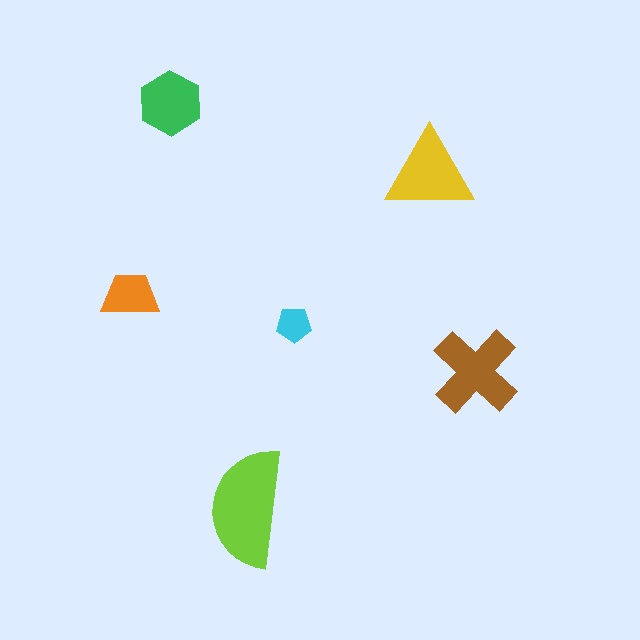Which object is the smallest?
The cyan pentagon.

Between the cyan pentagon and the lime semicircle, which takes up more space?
The lime semicircle.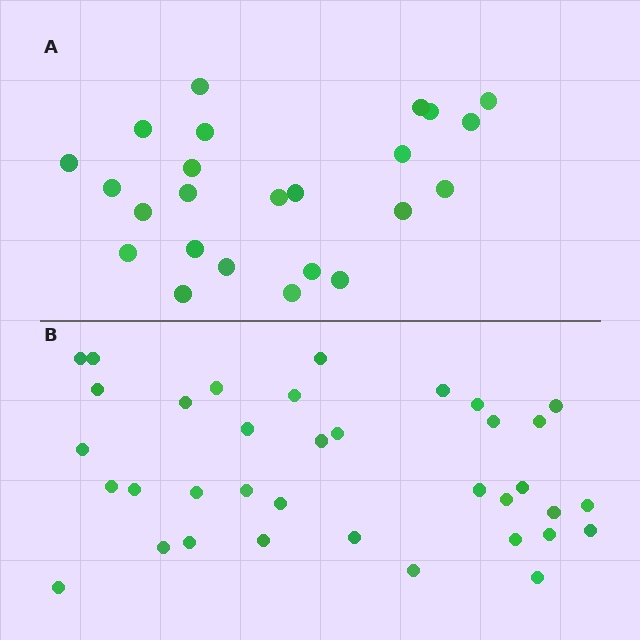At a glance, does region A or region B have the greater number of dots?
Region B (the bottom region) has more dots.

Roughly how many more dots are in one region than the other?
Region B has roughly 12 or so more dots than region A.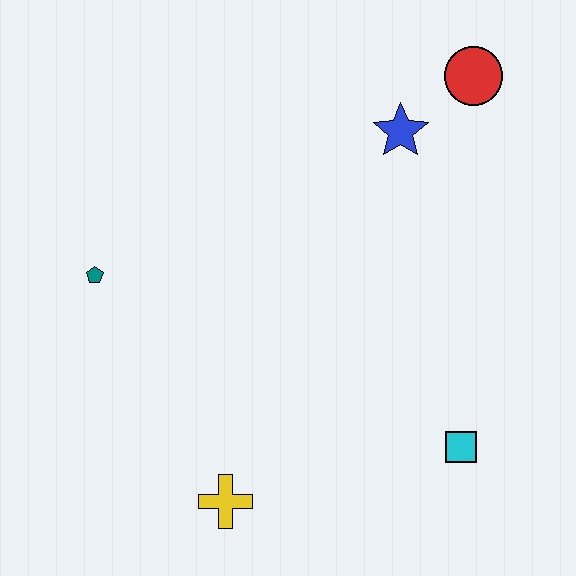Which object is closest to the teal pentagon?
The yellow cross is closest to the teal pentagon.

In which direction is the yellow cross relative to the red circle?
The yellow cross is below the red circle.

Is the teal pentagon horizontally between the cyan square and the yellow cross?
No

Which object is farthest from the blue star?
The yellow cross is farthest from the blue star.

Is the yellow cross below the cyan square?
Yes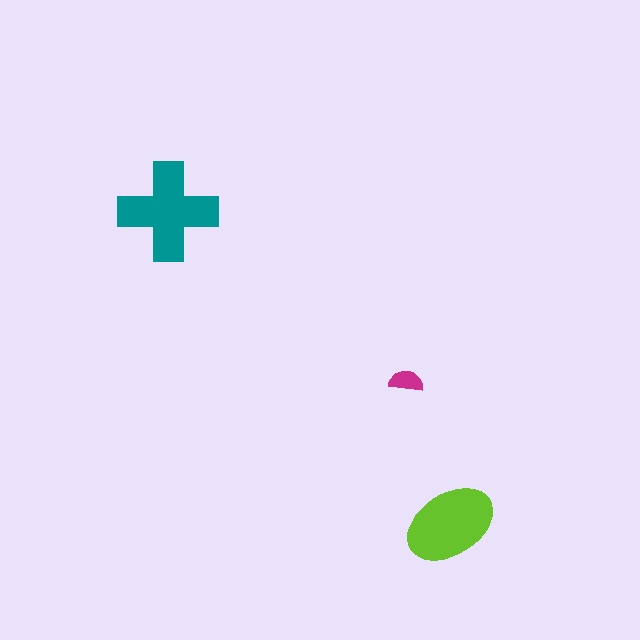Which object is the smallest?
The magenta semicircle.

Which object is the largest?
The teal cross.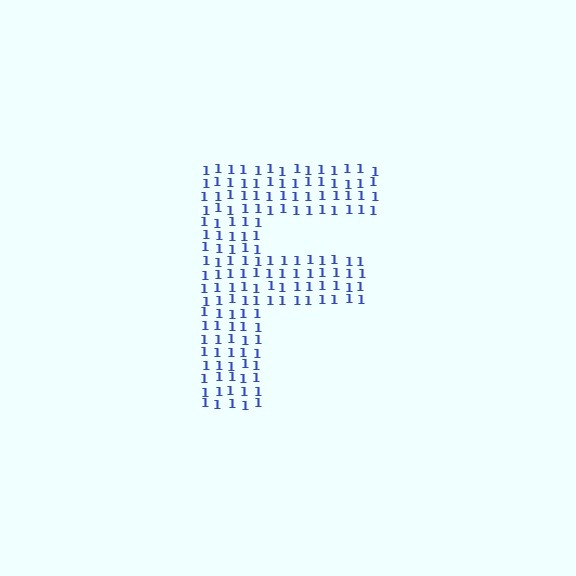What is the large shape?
The large shape is the letter F.